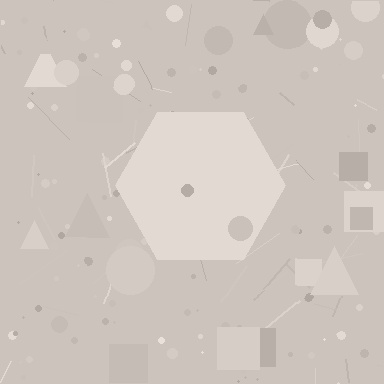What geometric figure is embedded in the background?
A hexagon is embedded in the background.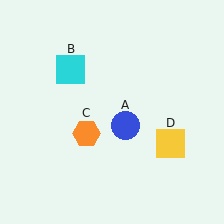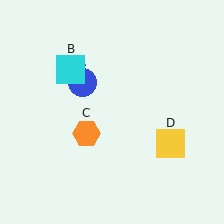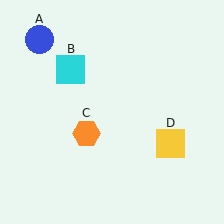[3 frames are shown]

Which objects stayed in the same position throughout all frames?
Cyan square (object B) and orange hexagon (object C) and yellow square (object D) remained stationary.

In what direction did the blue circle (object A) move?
The blue circle (object A) moved up and to the left.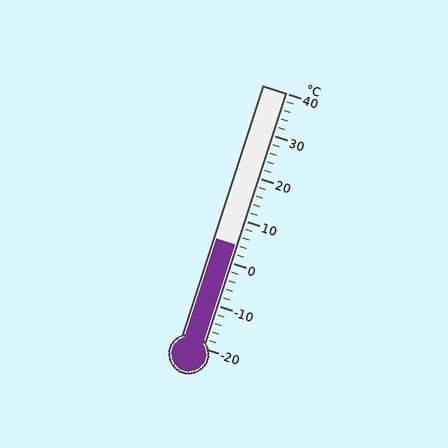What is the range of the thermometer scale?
The thermometer scale ranges from -20°C to 40°C.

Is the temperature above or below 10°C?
The temperature is below 10°C.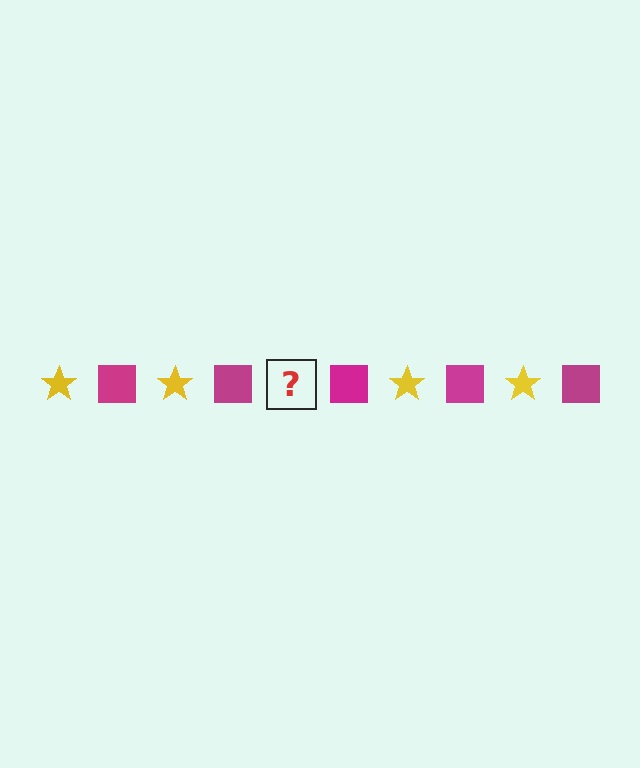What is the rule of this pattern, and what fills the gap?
The rule is that the pattern alternates between yellow star and magenta square. The gap should be filled with a yellow star.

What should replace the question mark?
The question mark should be replaced with a yellow star.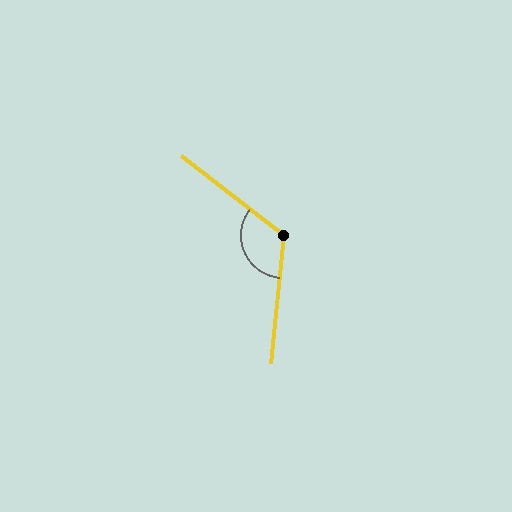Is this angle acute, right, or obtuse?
It is obtuse.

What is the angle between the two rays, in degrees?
Approximately 122 degrees.